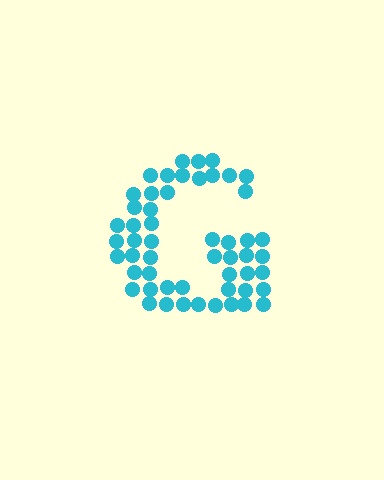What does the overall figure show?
The overall figure shows the letter G.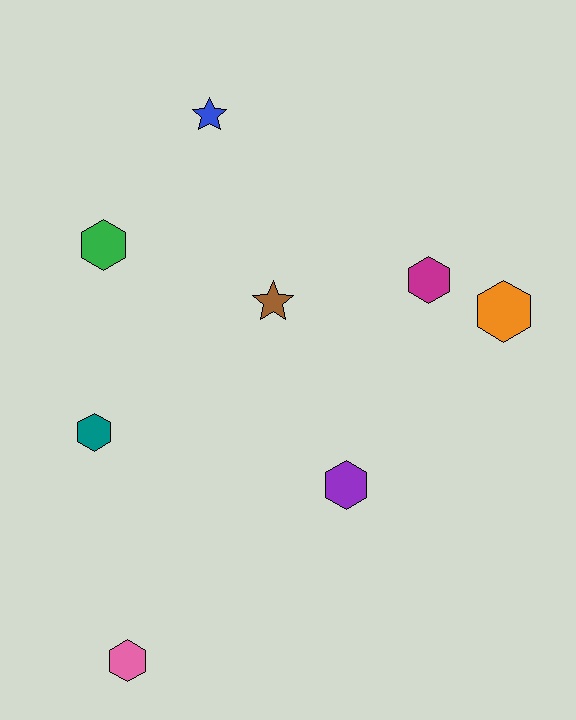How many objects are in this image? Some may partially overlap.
There are 8 objects.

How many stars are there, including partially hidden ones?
There are 2 stars.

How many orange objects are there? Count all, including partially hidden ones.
There is 1 orange object.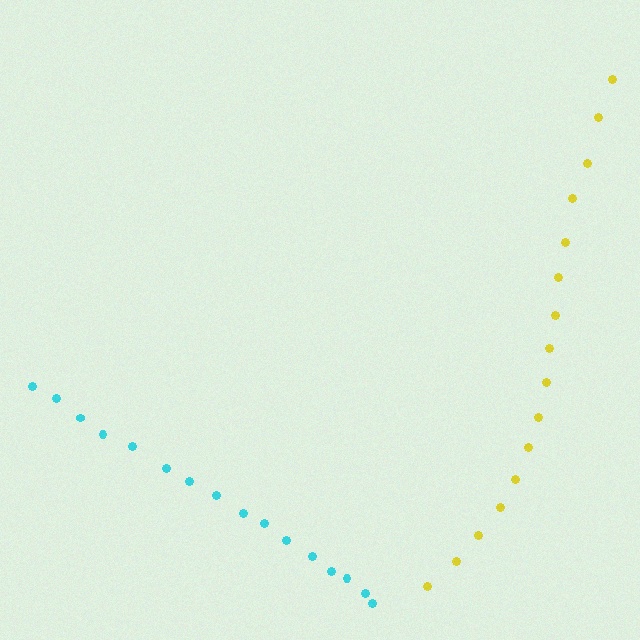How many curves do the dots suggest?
There are 2 distinct paths.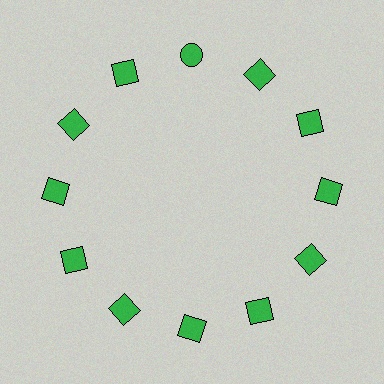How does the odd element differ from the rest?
It has a different shape: circle instead of square.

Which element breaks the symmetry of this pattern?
The green circle at roughly the 12 o'clock position breaks the symmetry. All other shapes are green squares.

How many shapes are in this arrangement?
There are 12 shapes arranged in a ring pattern.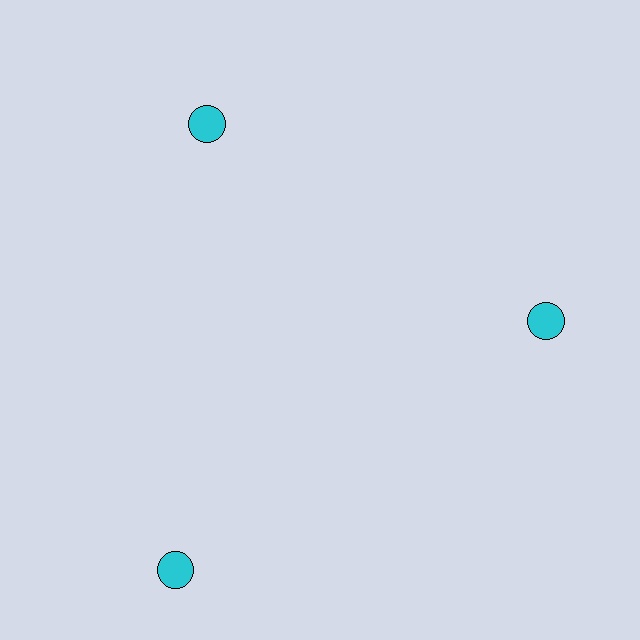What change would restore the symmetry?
The symmetry would be restored by moving it inward, back onto the ring so that all 3 circles sit at equal angles and equal distance from the center.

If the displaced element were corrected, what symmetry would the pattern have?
It would have 3-fold rotational symmetry — the pattern would map onto itself every 120 degrees.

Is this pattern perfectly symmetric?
No. The 3 cyan circles are arranged in a ring, but one element near the 7 o'clock position is pushed outward from the center, breaking the 3-fold rotational symmetry.